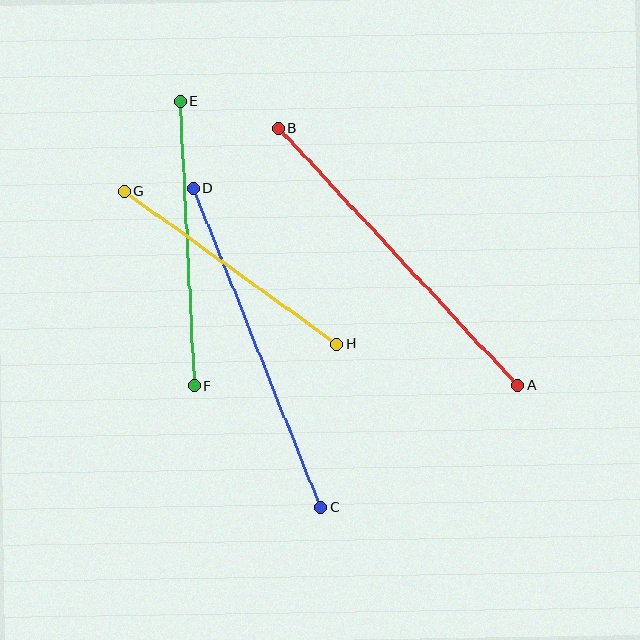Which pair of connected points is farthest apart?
Points A and B are farthest apart.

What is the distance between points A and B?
The distance is approximately 351 pixels.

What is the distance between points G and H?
The distance is approximately 262 pixels.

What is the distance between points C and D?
The distance is approximately 344 pixels.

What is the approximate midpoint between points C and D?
The midpoint is at approximately (257, 348) pixels.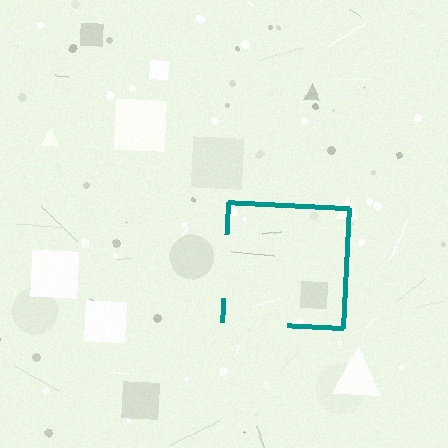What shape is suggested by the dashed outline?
The dashed outline suggests a square.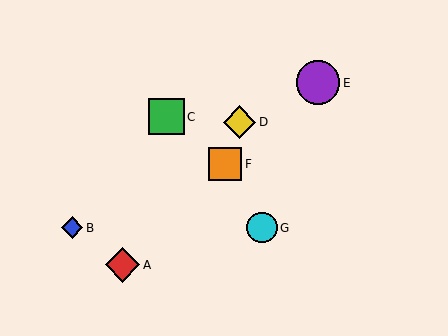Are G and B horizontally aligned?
Yes, both are at y≈228.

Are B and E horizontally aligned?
No, B is at y≈228 and E is at y≈83.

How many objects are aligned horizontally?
2 objects (B, G) are aligned horizontally.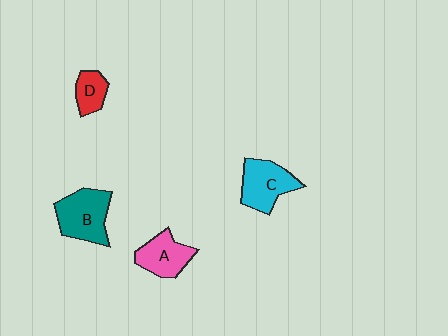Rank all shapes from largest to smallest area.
From largest to smallest: B (teal), C (cyan), A (pink), D (red).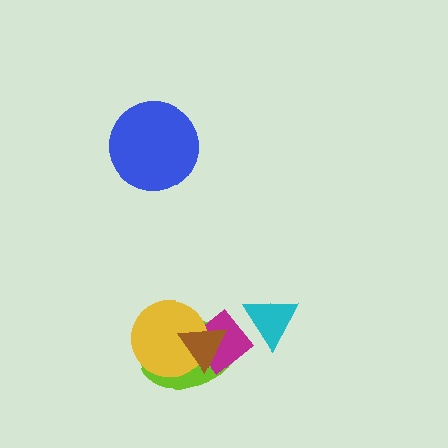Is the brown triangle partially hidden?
No, no other shape covers it.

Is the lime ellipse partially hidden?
Yes, it is partially covered by another shape.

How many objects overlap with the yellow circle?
3 objects overlap with the yellow circle.